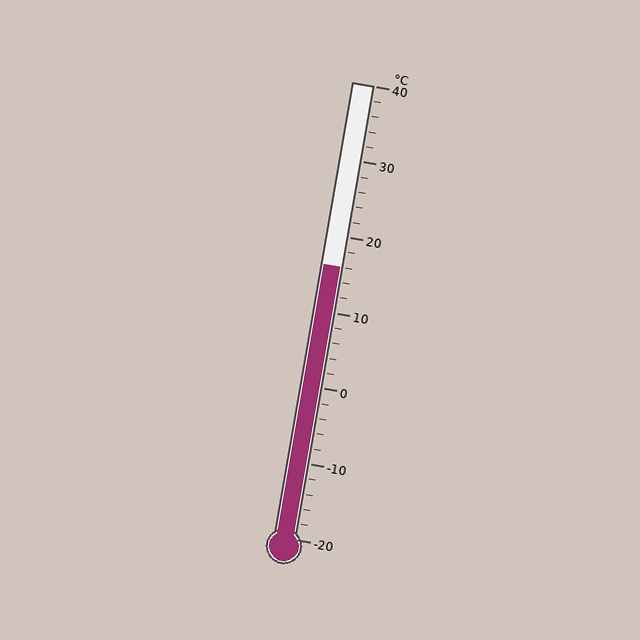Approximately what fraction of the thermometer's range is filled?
The thermometer is filled to approximately 60% of its range.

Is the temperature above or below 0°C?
The temperature is above 0°C.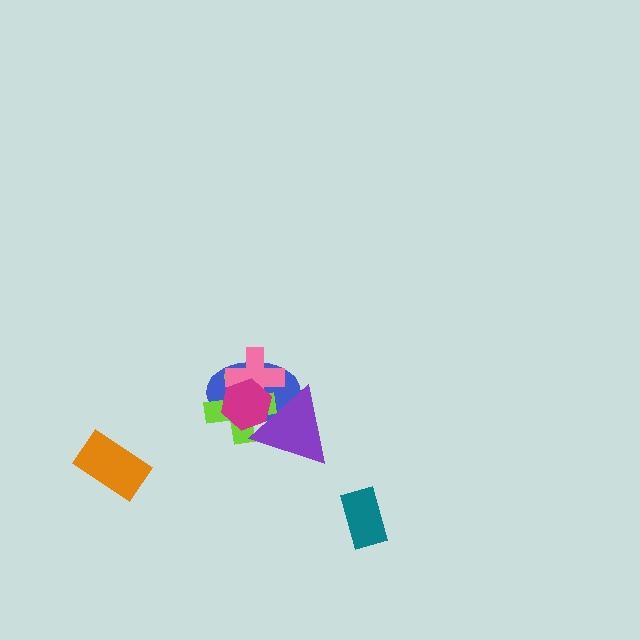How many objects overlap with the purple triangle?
4 objects overlap with the purple triangle.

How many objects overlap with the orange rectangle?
0 objects overlap with the orange rectangle.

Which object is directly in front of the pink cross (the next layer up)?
The magenta hexagon is directly in front of the pink cross.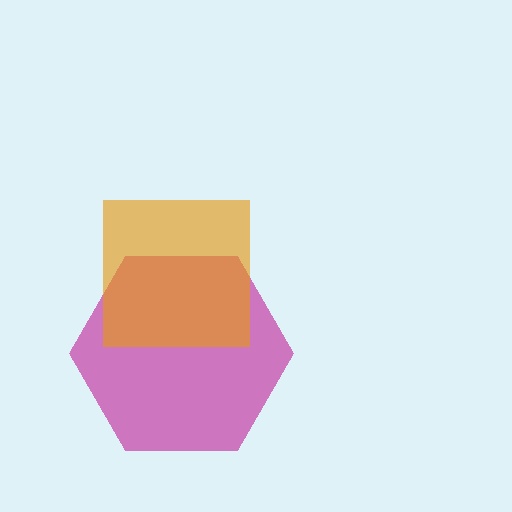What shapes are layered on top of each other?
The layered shapes are: a magenta hexagon, an orange square.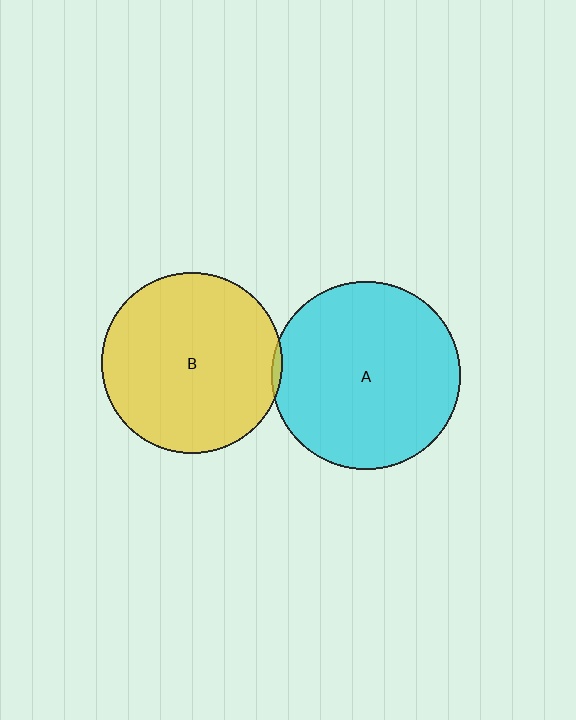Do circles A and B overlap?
Yes.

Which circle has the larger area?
Circle A (cyan).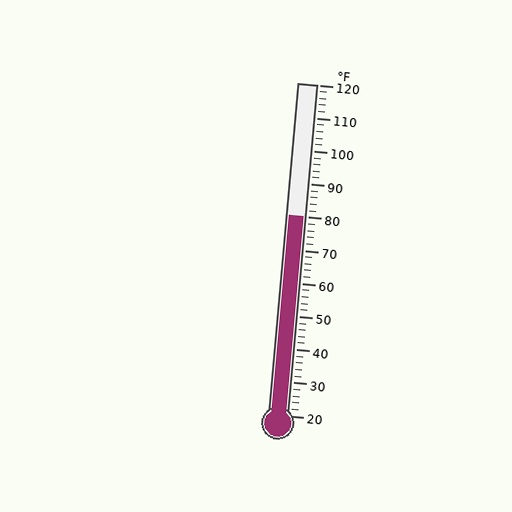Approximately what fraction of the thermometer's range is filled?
The thermometer is filled to approximately 60% of its range.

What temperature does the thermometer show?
The thermometer shows approximately 80°F.